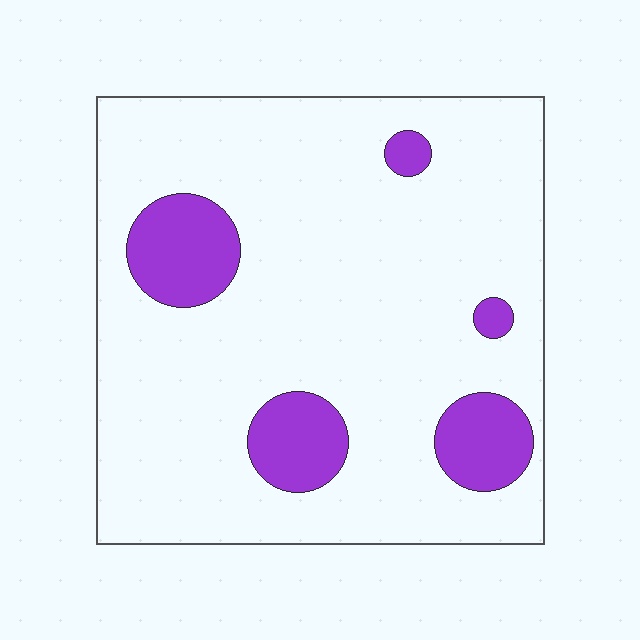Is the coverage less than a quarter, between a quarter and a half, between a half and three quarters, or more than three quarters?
Less than a quarter.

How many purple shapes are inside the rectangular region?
5.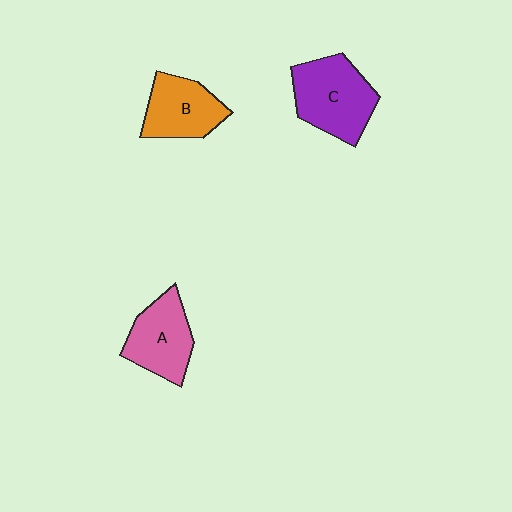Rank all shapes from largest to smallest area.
From largest to smallest: C (purple), A (pink), B (orange).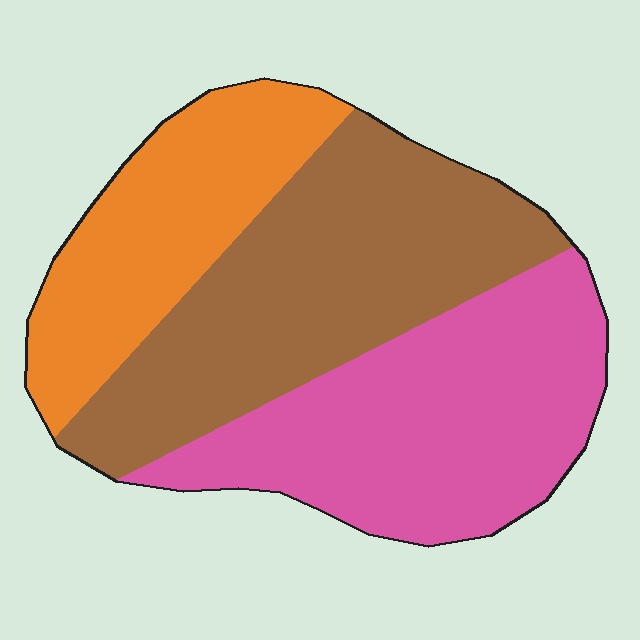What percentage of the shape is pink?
Pink takes up about three eighths (3/8) of the shape.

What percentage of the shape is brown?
Brown takes up about two fifths (2/5) of the shape.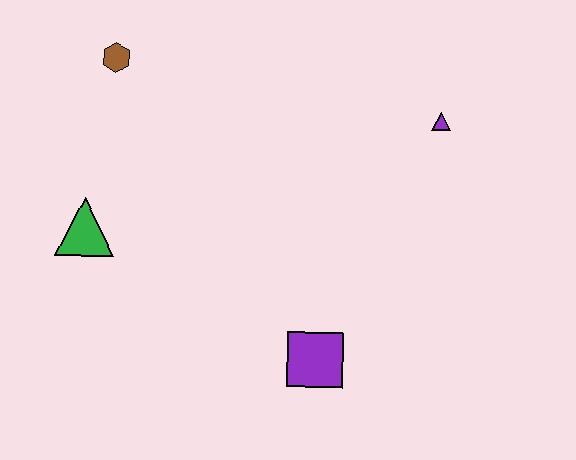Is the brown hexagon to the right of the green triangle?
Yes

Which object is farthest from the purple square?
The brown hexagon is farthest from the purple square.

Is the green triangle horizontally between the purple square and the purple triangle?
No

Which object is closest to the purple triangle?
The purple square is closest to the purple triangle.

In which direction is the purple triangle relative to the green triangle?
The purple triangle is to the right of the green triangle.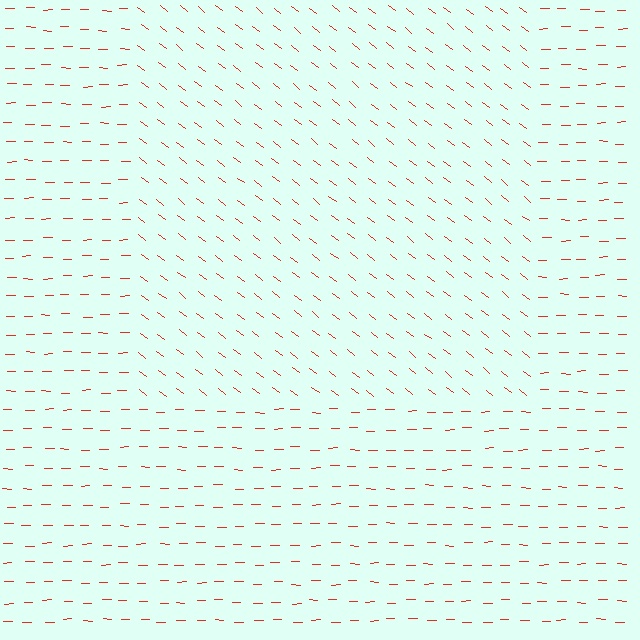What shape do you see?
I see a rectangle.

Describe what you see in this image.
The image is filled with small red line segments. A rectangle region in the image has lines oriented differently from the surrounding lines, creating a visible texture boundary.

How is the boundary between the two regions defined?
The boundary is defined purely by a change in line orientation (approximately 37 degrees difference). All lines are the same color and thickness.